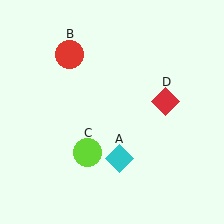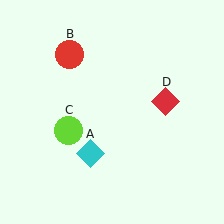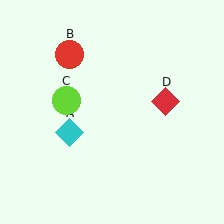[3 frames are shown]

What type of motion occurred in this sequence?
The cyan diamond (object A), lime circle (object C) rotated clockwise around the center of the scene.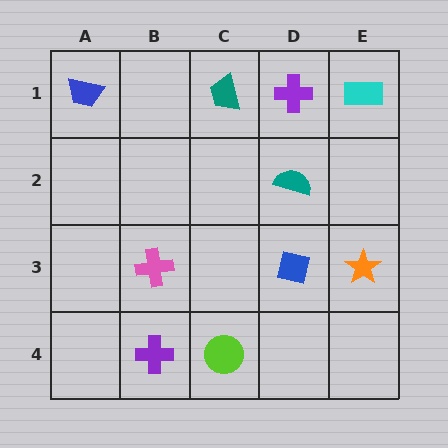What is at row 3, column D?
A blue square.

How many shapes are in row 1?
4 shapes.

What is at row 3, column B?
A pink cross.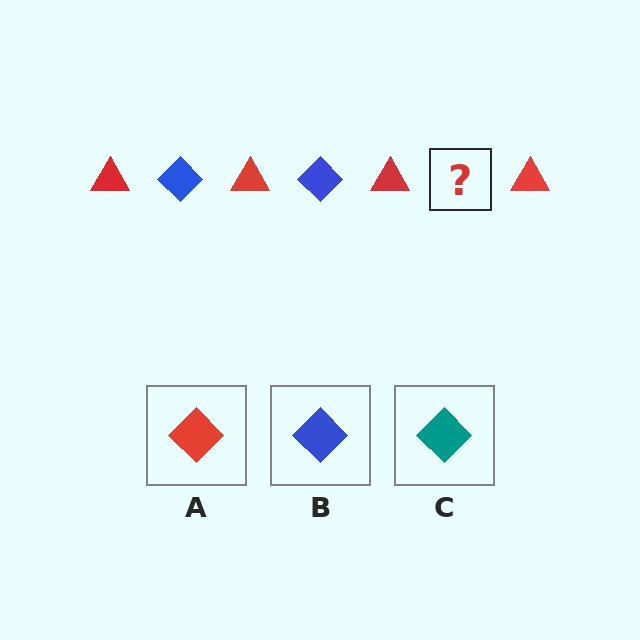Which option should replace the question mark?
Option B.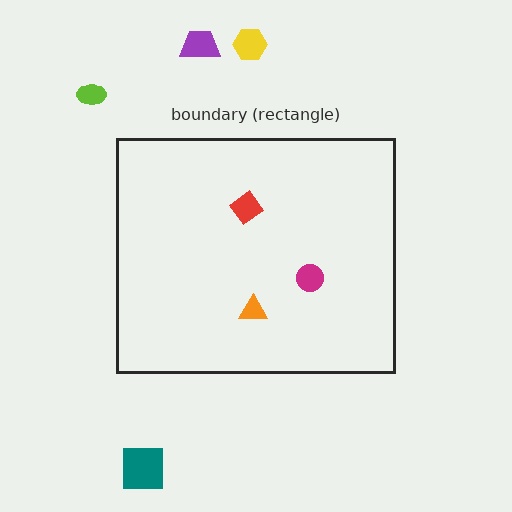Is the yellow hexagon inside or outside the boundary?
Outside.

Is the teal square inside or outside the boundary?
Outside.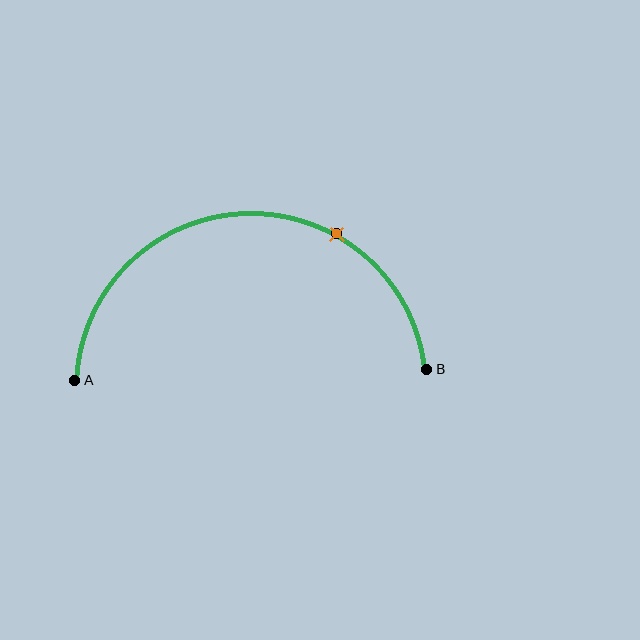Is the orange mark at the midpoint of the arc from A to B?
No. The orange mark lies on the arc but is closer to endpoint B. The arc midpoint would be at the point on the curve equidistant along the arc from both A and B.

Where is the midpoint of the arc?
The arc midpoint is the point on the curve farthest from the straight line joining A and B. It sits above that line.